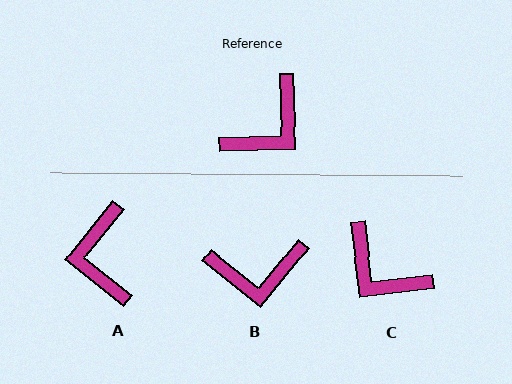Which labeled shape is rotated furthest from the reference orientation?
A, about 130 degrees away.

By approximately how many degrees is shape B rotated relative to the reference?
Approximately 40 degrees clockwise.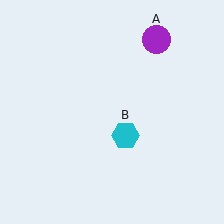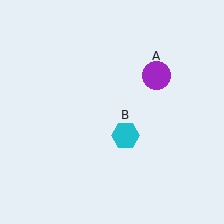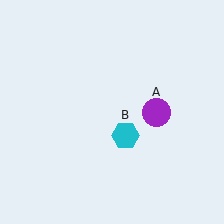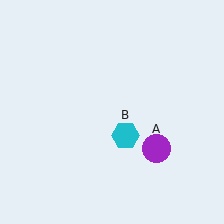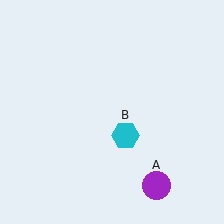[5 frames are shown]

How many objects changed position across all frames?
1 object changed position: purple circle (object A).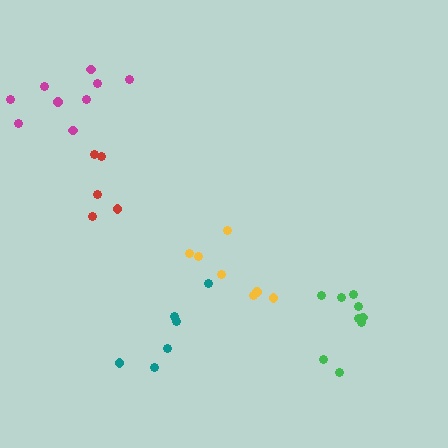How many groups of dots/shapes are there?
There are 5 groups.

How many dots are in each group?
Group 1: 9 dots, Group 2: 9 dots, Group 3: 7 dots, Group 4: 5 dots, Group 5: 6 dots (36 total).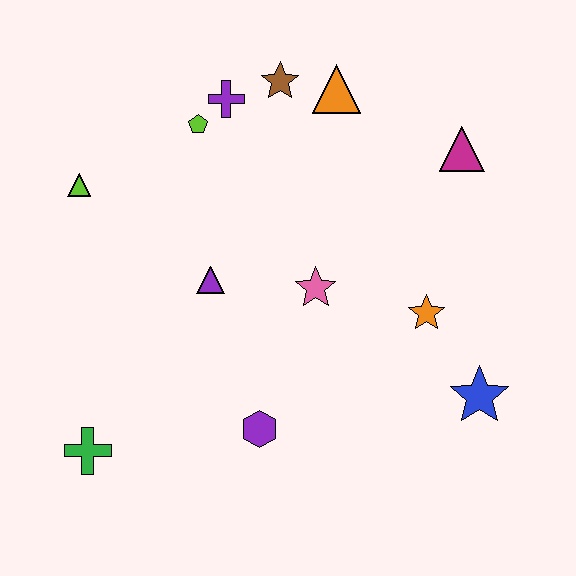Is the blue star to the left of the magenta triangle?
No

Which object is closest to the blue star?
The orange star is closest to the blue star.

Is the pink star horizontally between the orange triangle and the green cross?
Yes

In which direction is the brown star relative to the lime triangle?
The brown star is to the right of the lime triangle.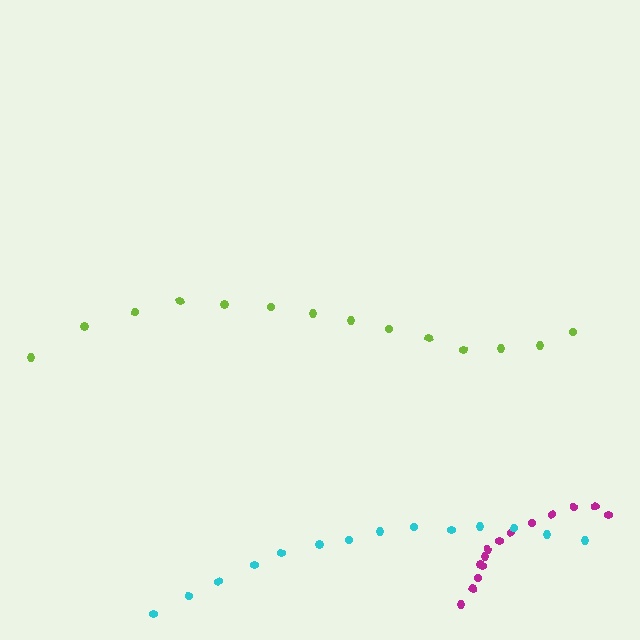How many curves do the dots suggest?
There are 3 distinct paths.